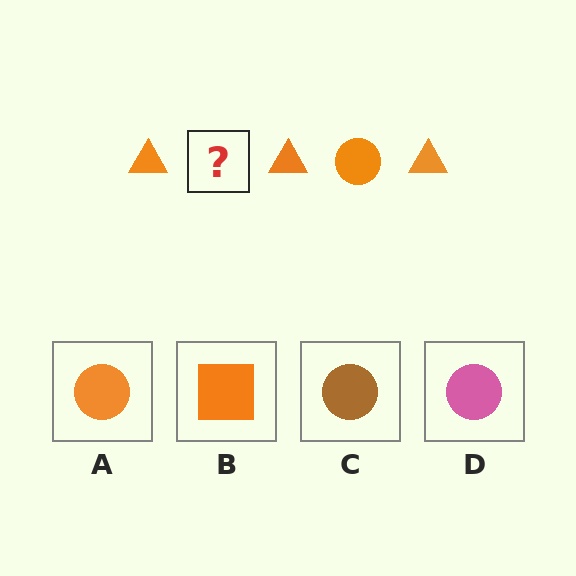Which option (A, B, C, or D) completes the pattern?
A.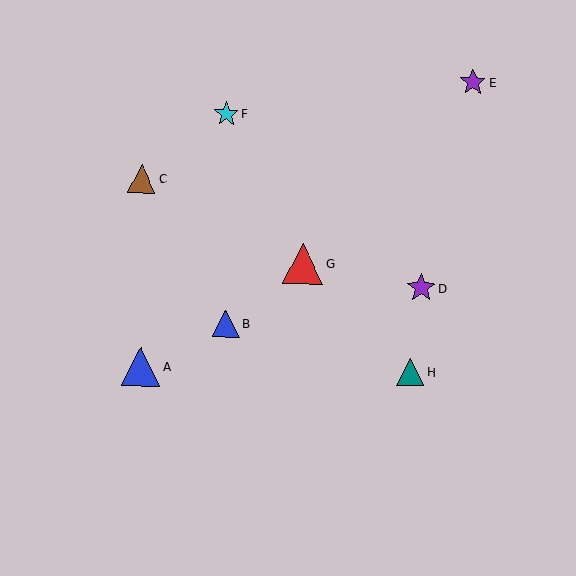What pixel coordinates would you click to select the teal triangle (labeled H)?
Click at (410, 372) to select the teal triangle H.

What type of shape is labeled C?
Shape C is a brown triangle.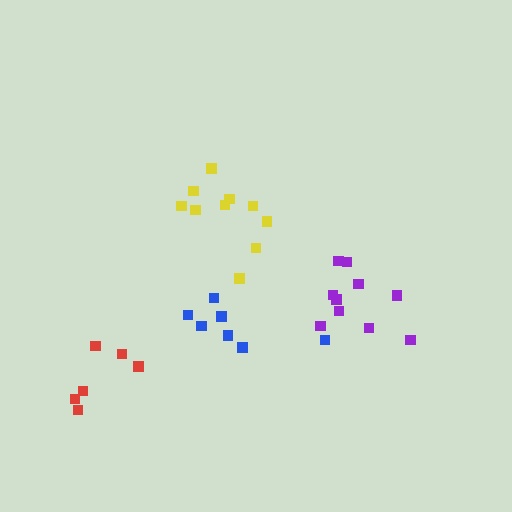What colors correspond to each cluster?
The clusters are colored: blue, purple, red, yellow.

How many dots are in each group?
Group 1: 7 dots, Group 2: 10 dots, Group 3: 6 dots, Group 4: 11 dots (34 total).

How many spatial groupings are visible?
There are 4 spatial groupings.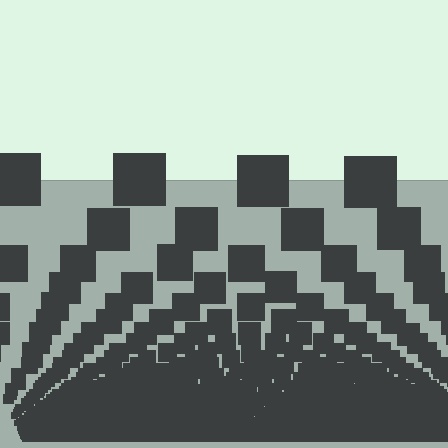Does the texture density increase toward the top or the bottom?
Density increases toward the bottom.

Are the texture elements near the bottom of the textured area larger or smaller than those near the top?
Smaller. The gradient is inverted — elements near the bottom are smaller and denser.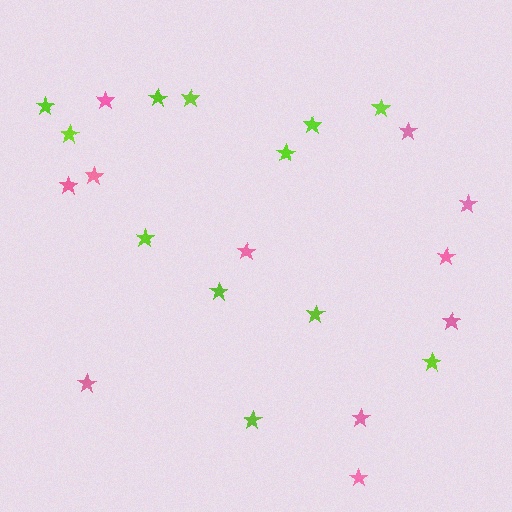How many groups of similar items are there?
There are 2 groups: one group of lime stars (12) and one group of pink stars (11).